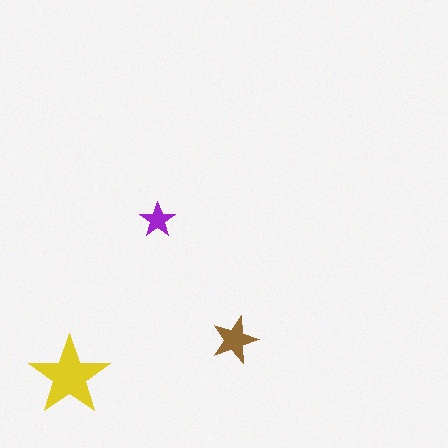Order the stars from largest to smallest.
the yellow one, the brown one, the purple one.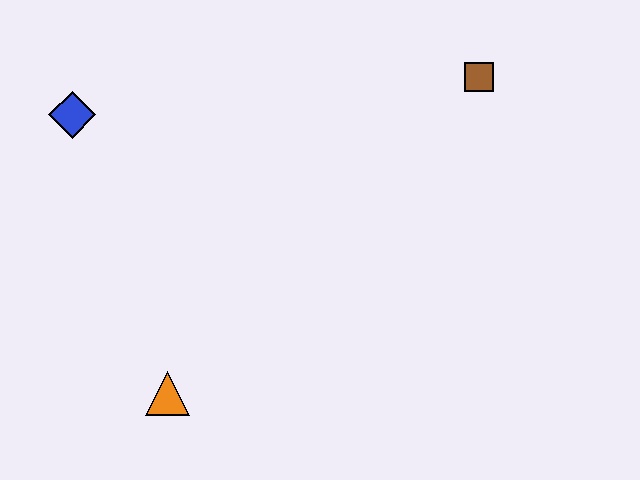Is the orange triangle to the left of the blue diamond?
No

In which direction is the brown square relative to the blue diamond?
The brown square is to the right of the blue diamond.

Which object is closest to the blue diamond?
The orange triangle is closest to the blue diamond.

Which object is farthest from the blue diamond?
The brown square is farthest from the blue diamond.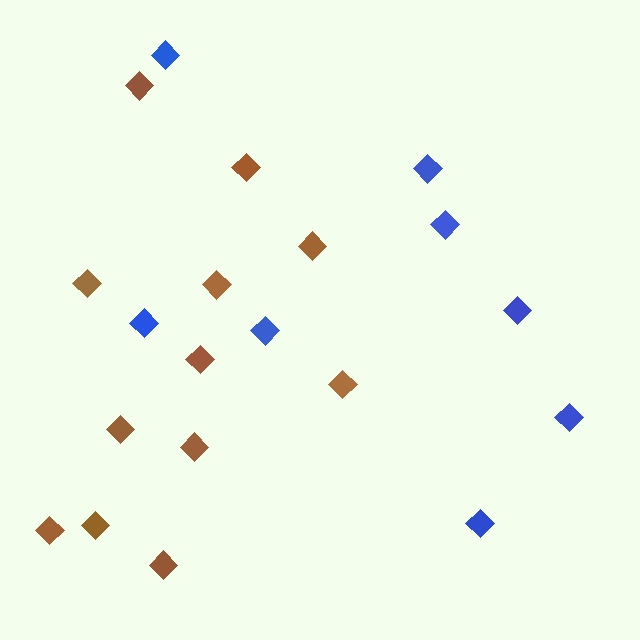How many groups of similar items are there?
There are 2 groups: one group of blue diamonds (8) and one group of brown diamonds (12).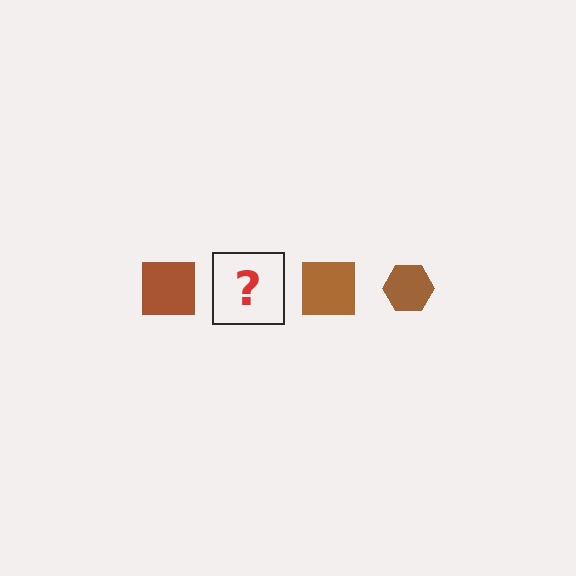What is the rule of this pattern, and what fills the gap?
The rule is that the pattern cycles through square, hexagon shapes in brown. The gap should be filled with a brown hexagon.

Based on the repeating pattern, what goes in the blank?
The blank should be a brown hexagon.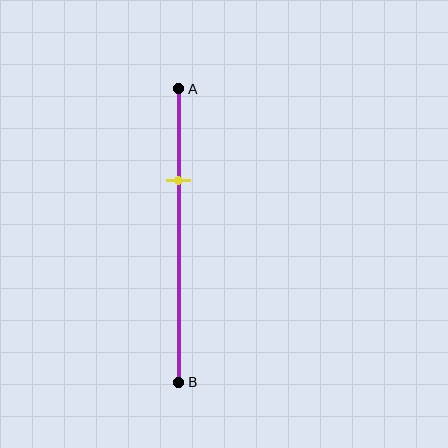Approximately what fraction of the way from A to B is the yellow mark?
The yellow mark is approximately 30% of the way from A to B.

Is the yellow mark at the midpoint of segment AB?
No, the mark is at about 30% from A, not at the 50% midpoint.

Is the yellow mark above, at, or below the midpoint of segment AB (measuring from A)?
The yellow mark is above the midpoint of segment AB.